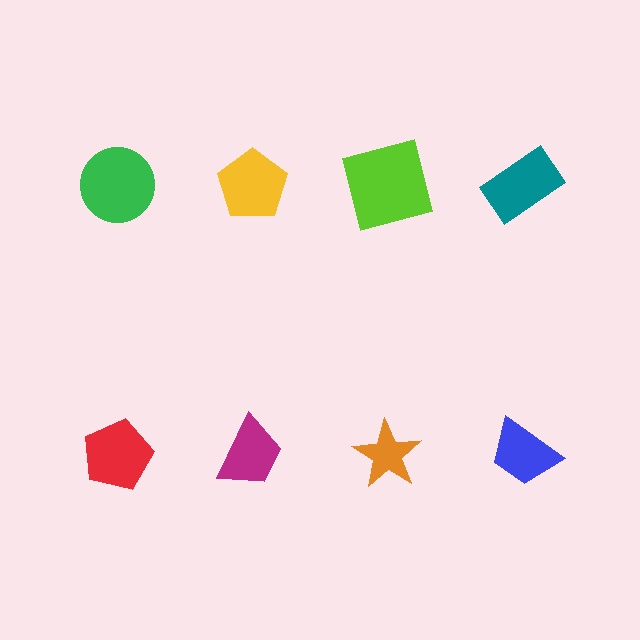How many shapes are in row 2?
4 shapes.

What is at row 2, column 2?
A magenta trapezoid.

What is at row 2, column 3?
An orange star.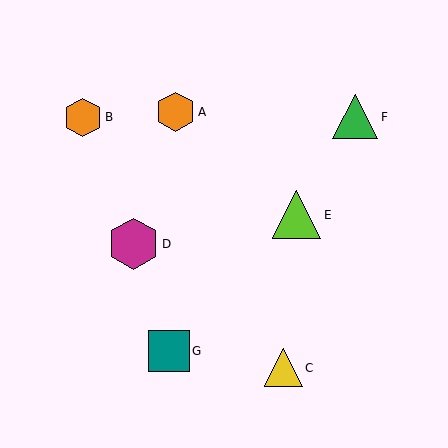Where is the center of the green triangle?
The center of the green triangle is at (355, 117).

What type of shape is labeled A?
Shape A is an orange hexagon.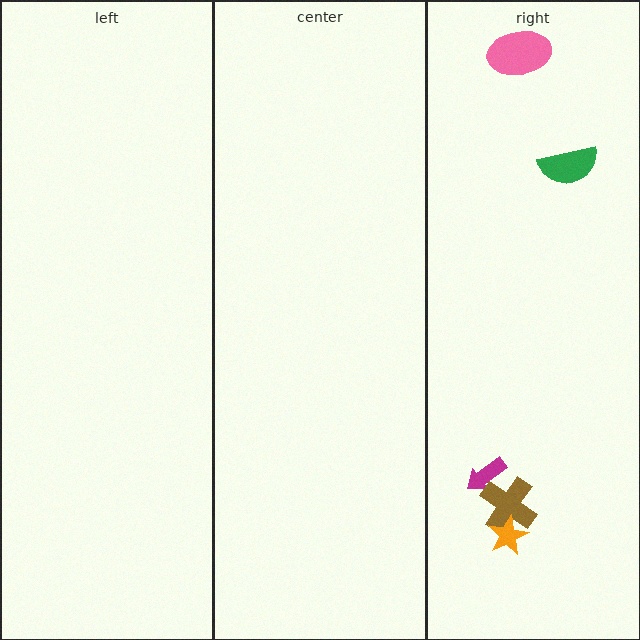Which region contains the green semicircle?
The right region.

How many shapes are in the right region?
5.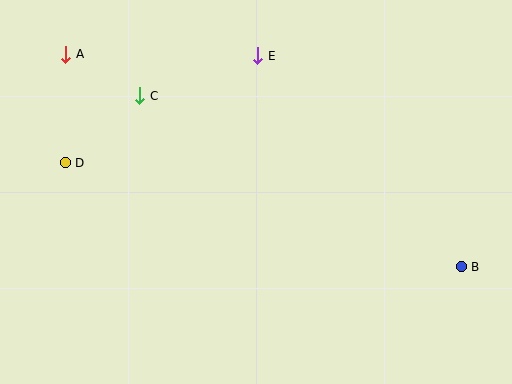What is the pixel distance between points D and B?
The distance between D and B is 409 pixels.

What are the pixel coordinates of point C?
Point C is at (140, 96).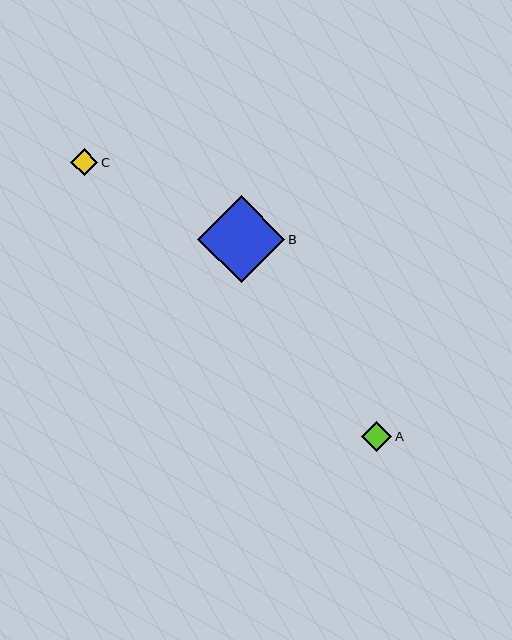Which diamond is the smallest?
Diamond C is the smallest with a size of approximately 27 pixels.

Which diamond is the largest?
Diamond B is the largest with a size of approximately 87 pixels.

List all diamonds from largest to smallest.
From largest to smallest: B, A, C.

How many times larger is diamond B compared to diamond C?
Diamond B is approximately 3.2 times the size of diamond C.